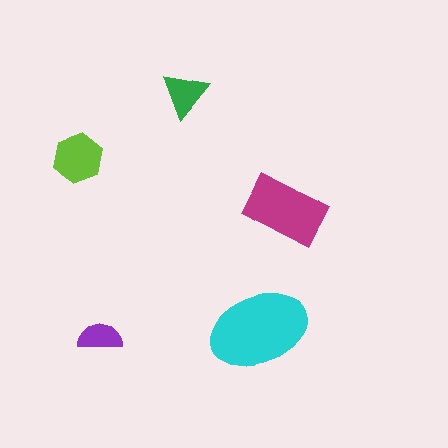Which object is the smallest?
The purple semicircle.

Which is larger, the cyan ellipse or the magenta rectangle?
The cyan ellipse.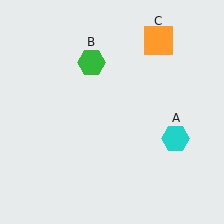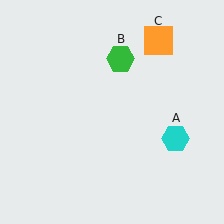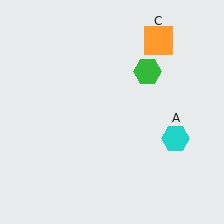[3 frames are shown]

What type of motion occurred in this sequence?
The green hexagon (object B) rotated clockwise around the center of the scene.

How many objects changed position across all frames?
1 object changed position: green hexagon (object B).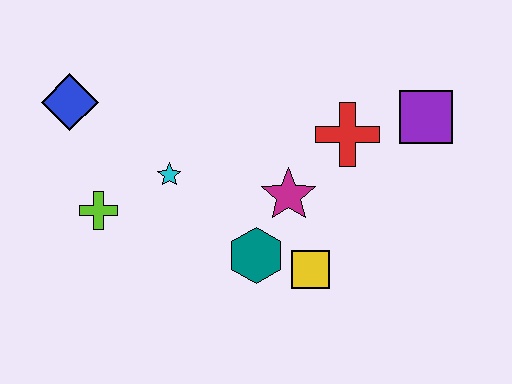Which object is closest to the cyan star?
The lime cross is closest to the cyan star.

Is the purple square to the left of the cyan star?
No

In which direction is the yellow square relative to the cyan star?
The yellow square is to the right of the cyan star.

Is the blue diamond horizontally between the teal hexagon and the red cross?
No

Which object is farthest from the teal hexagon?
The blue diamond is farthest from the teal hexagon.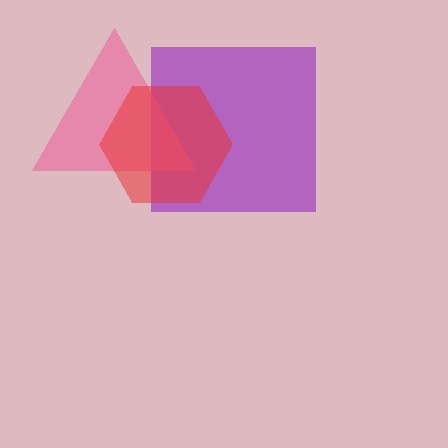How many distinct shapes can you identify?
There are 3 distinct shapes: a purple square, a pink triangle, a red hexagon.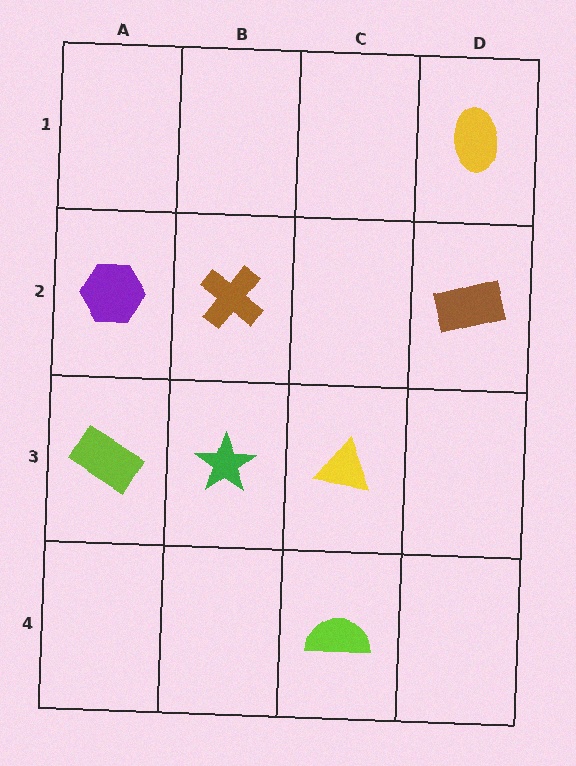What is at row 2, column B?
A brown cross.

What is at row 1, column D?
A yellow ellipse.